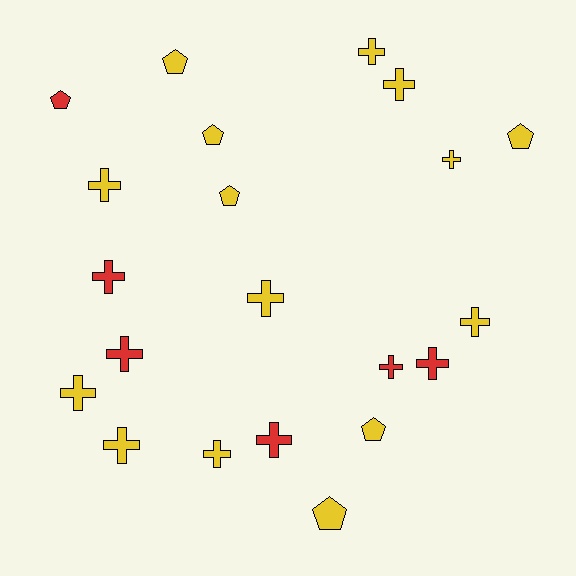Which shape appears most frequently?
Cross, with 14 objects.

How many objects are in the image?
There are 21 objects.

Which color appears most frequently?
Yellow, with 15 objects.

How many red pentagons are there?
There is 1 red pentagon.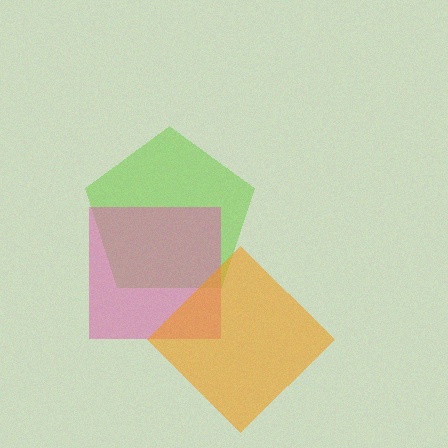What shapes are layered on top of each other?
The layered shapes are: a lime pentagon, a pink square, an orange diamond.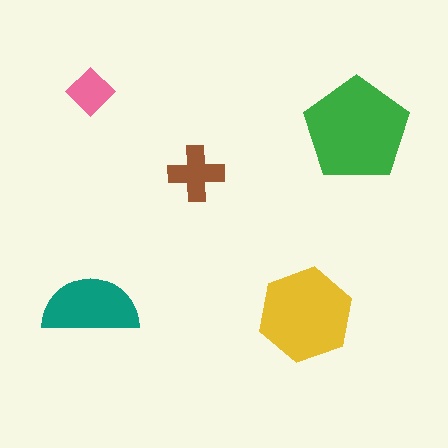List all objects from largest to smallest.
The green pentagon, the yellow hexagon, the teal semicircle, the brown cross, the pink diamond.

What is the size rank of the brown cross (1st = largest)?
4th.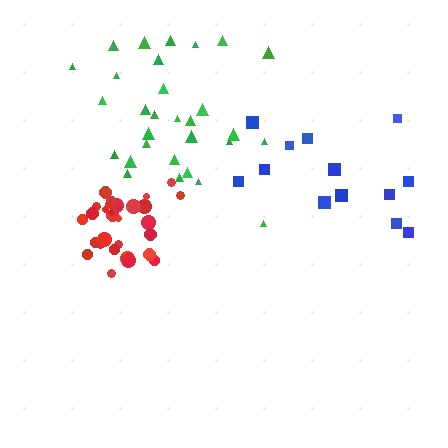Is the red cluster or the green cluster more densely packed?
Red.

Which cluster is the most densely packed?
Red.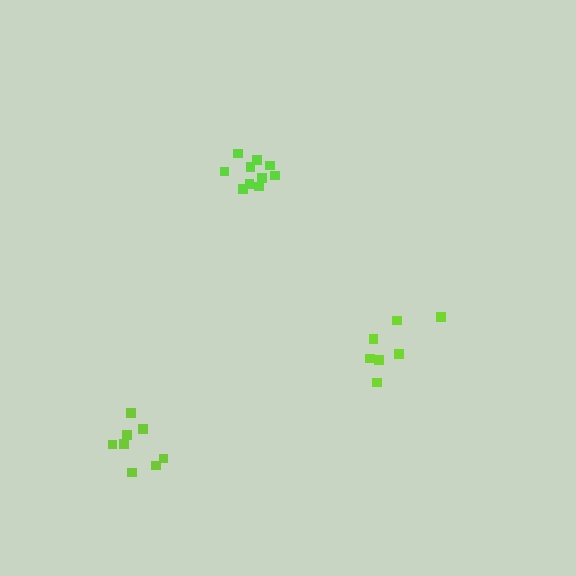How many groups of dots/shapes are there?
There are 3 groups.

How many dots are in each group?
Group 1: 10 dots, Group 2: 7 dots, Group 3: 8 dots (25 total).